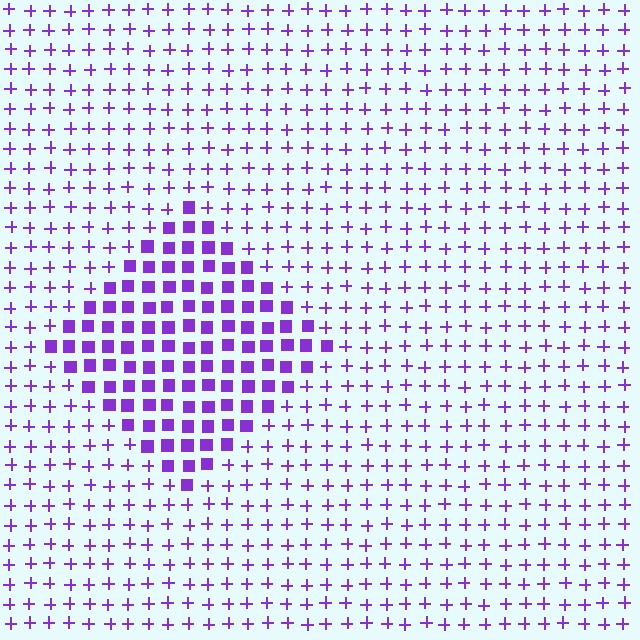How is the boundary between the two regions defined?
The boundary is defined by a change in element shape: squares inside vs. plus signs outside. All elements share the same color and spacing.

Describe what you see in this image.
The image is filled with small purple elements arranged in a uniform grid. A diamond-shaped region contains squares, while the surrounding area contains plus signs. The boundary is defined purely by the change in element shape.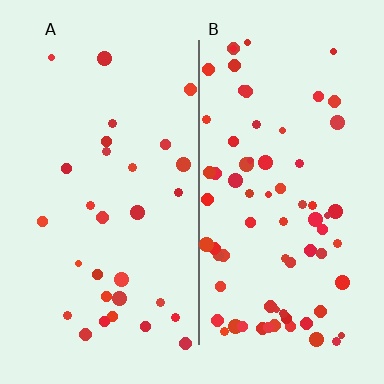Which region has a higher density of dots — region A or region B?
B (the right).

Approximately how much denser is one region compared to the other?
Approximately 2.4× — region B over region A.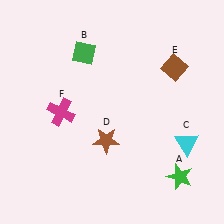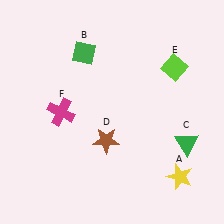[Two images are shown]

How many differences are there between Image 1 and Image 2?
There are 3 differences between the two images.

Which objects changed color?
A changed from green to yellow. C changed from cyan to green. E changed from brown to lime.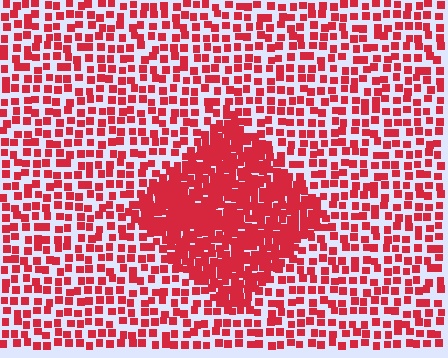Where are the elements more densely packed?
The elements are more densely packed inside the diamond boundary.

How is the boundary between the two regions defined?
The boundary is defined by a change in element density (approximately 2.3x ratio). All elements are the same color, size, and shape.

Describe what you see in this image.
The image contains small red elements arranged at two different densities. A diamond-shaped region is visible where the elements are more densely packed than the surrounding area.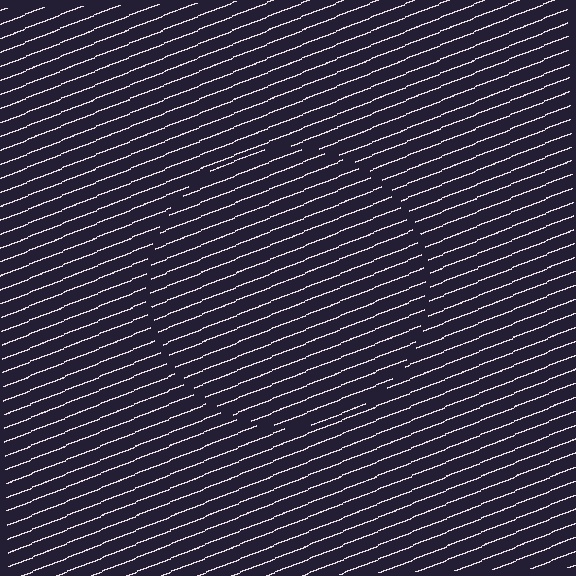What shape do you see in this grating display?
An illusory circle. The interior of the shape contains the same grating, shifted by half a period — the contour is defined by the phase discontinuity where line-ends from the inner and outer gratings abut.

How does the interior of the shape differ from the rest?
The interior of the shape contains the same grating, shifted by half a period — the contour is defined by the phase discontinuity where line-ends from the inner and outer gratings abut.